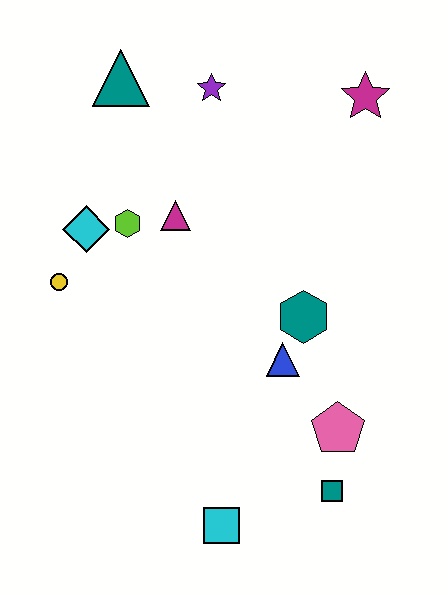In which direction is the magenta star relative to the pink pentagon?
The magenta star is above the pink pentagon.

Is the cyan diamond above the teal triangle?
No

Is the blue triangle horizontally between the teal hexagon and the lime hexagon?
Yes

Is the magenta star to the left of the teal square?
No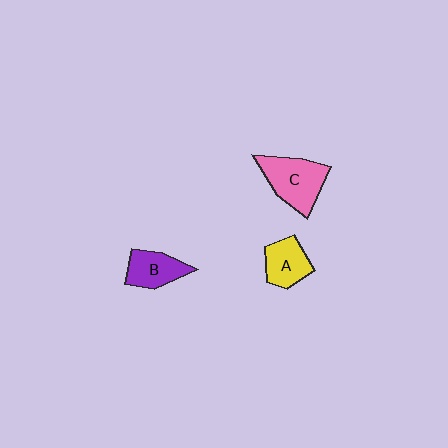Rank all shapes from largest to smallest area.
From largest to smallest: C (pink), A (yellow), B (purple).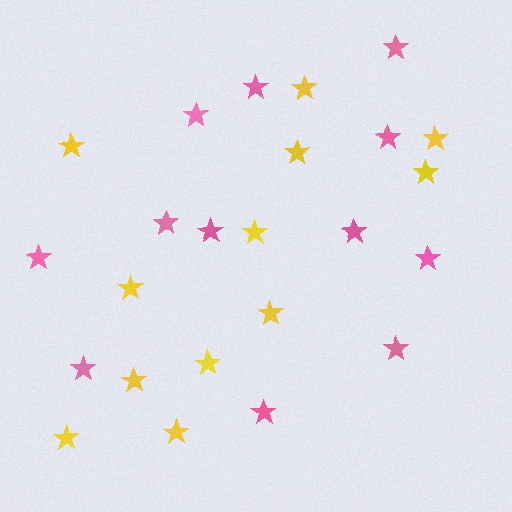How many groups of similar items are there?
There are 2 groups: one group of pink stars (12) and one group of yellow stars (12).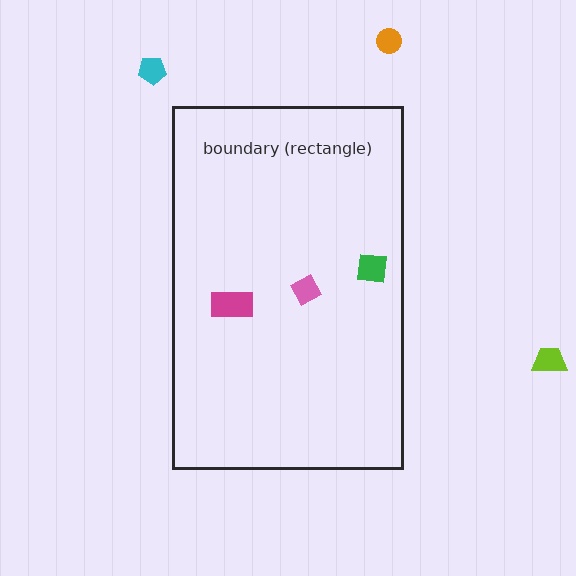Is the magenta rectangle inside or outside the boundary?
Inside.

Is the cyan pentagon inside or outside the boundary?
Outside.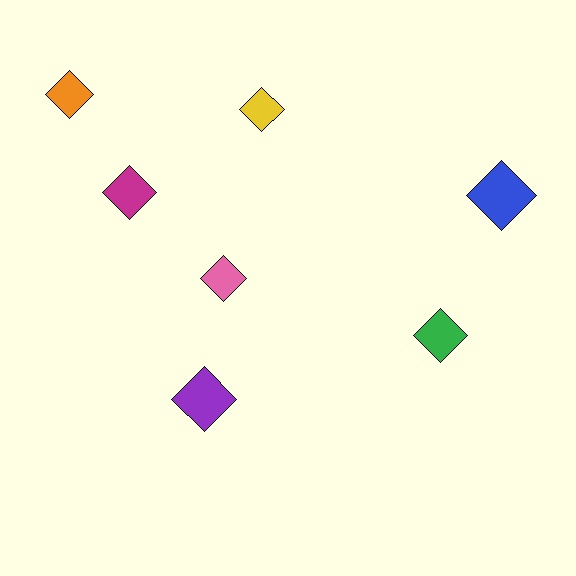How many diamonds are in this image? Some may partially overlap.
There are 7 diamonds.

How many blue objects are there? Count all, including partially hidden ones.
There is 1 blue object.